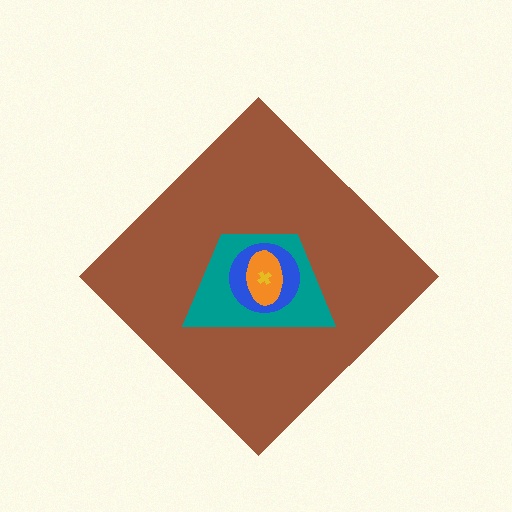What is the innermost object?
The yellow cross.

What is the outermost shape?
The brown diamond.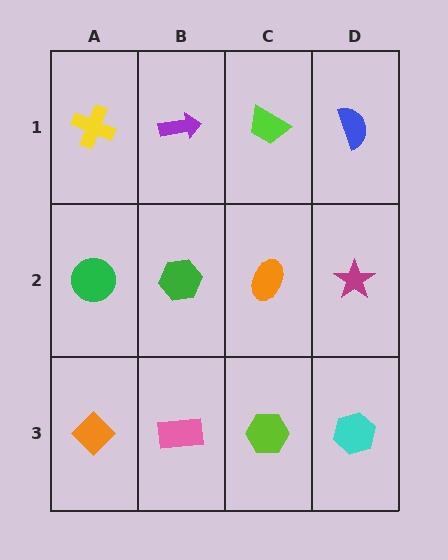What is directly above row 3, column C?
An orange ellipse.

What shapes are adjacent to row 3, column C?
An orange ellipse (row 2, column C), a pink rectangle (row 3, column B), a cyan hexagon (row 3, column D).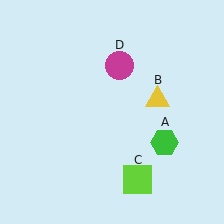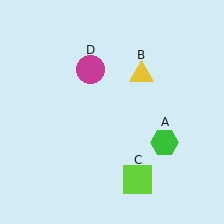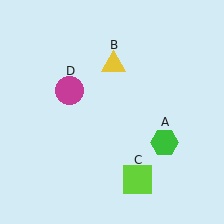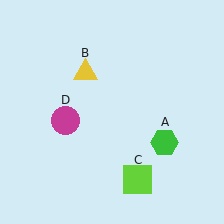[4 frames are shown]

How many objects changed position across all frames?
2 objects changed position: yellow triangle (object B), magenta circle (object D).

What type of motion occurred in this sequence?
The yellow triangle (object B), magenta circle (object D) rotated counterclockwise around the center of the scene.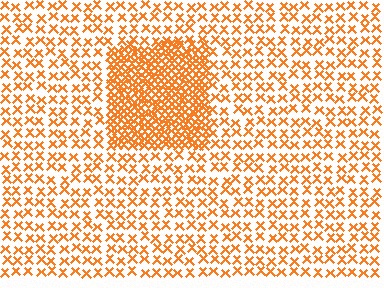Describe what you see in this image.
The image contains small orange elements arranged at two different densities. A rectangle-shaped region is visible where the elements are more densely packed than the surrounding area.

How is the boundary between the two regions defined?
The boundary is defined by a change in element density (approximately 2.9x ratio). All elements are the same color, size, and shape.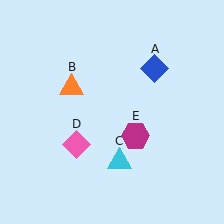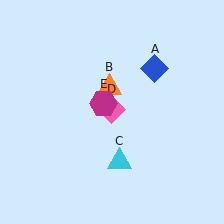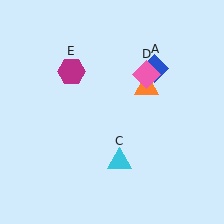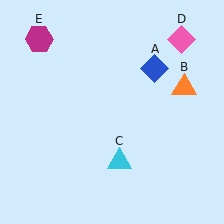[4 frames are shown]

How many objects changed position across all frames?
3 objects changed position: orange triangle (object B), pink diamond (object D), magenta hexagon (object E).